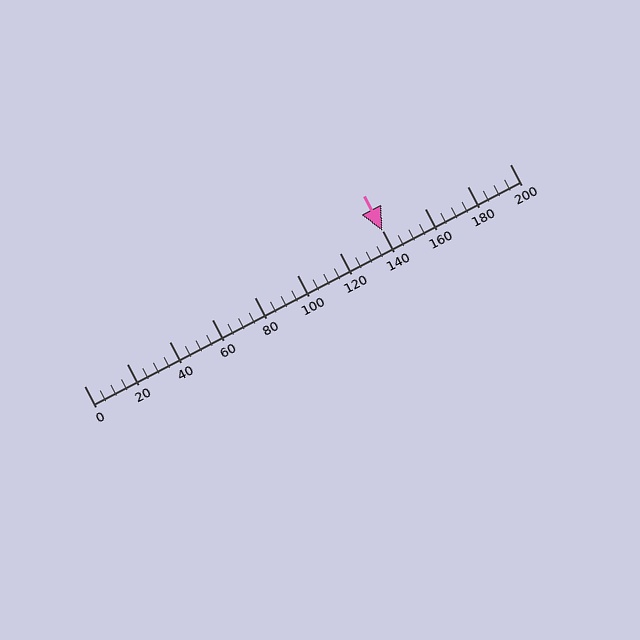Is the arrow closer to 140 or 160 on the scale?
The arrow is closer to 140.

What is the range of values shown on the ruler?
The ruler shows values from 0 to 200.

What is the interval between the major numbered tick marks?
The major tick marks are spaced 20 units apart.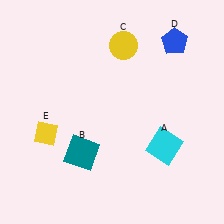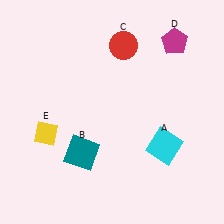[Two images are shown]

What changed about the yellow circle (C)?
In Image 1, C is yellow. In Image 2, it changed to red.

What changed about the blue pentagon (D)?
In Image 1, D is blue. In Image 2, it changed to magenta.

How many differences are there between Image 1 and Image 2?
There are 2 differences between the two images.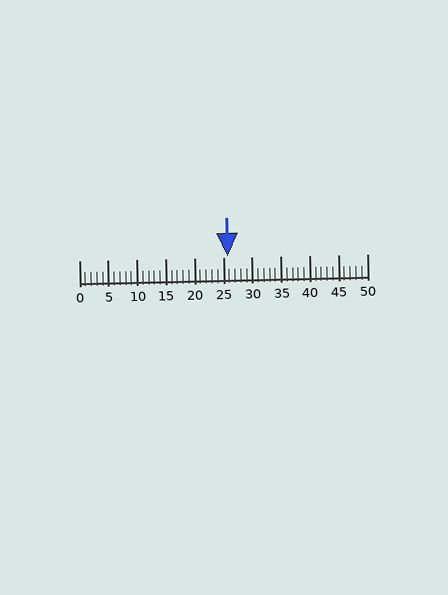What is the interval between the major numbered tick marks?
The major tick marks are spaced 5 units apart.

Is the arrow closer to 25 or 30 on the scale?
The arrow is closer to 25.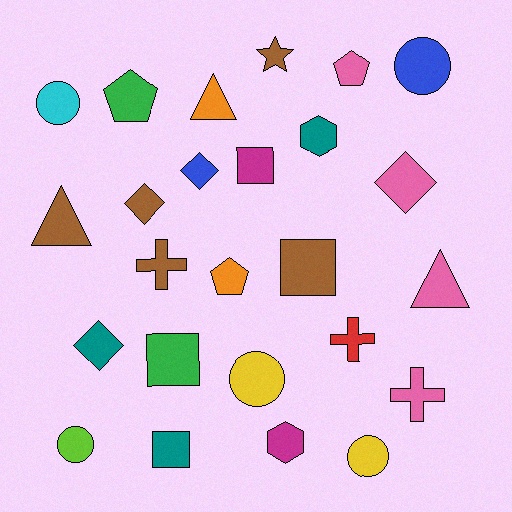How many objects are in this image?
There are 25 objects.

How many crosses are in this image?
There are 3 crosses.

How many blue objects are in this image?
There are 2 blue objects.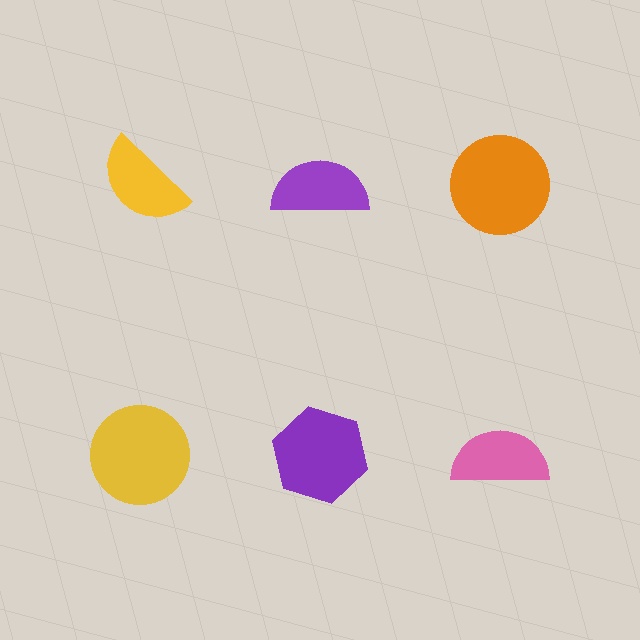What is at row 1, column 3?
An orange circle.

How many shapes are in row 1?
3 shapes.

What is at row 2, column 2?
A purple hexagon.